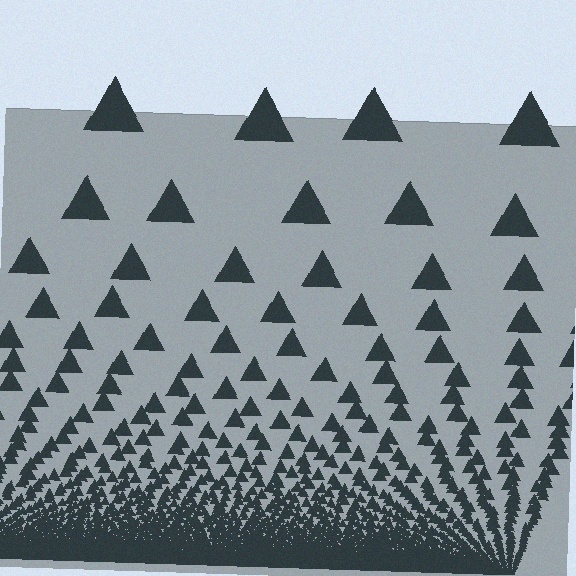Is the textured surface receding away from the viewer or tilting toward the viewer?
The surface appears to tilt toward the viewer. Texture elements get larger and sparser toward the top.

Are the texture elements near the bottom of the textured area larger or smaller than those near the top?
Smaller. The gradient is inverted — elements near the bottom are smaller and denser.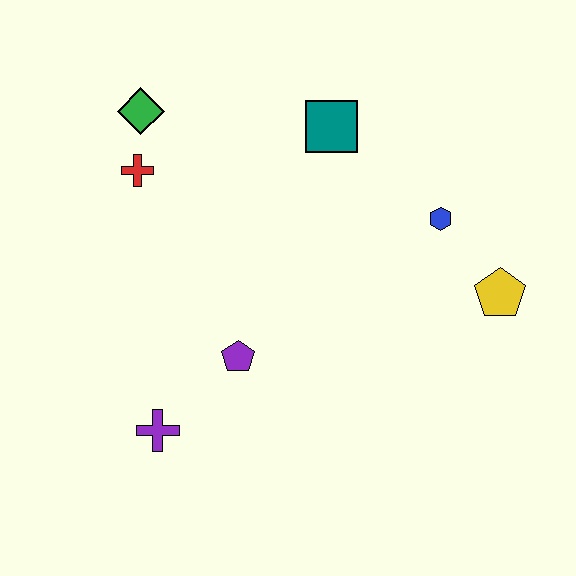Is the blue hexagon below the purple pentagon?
No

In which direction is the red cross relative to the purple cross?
The red cross is above the purple cross.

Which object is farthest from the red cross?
The yellow pentagon is farthest from the red cross.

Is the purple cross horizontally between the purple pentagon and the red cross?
Yes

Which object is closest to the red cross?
The green diamond is closest to the red cross.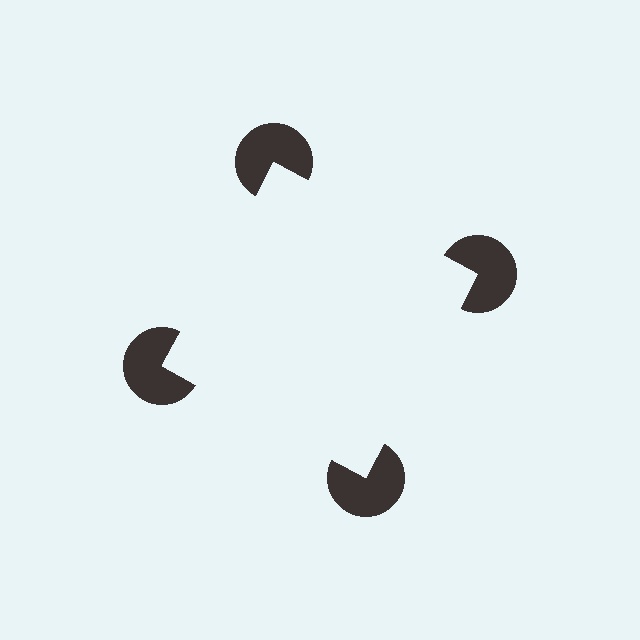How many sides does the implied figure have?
4 sides.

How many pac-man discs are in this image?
There are 4 — one at each vertex of the illusory square.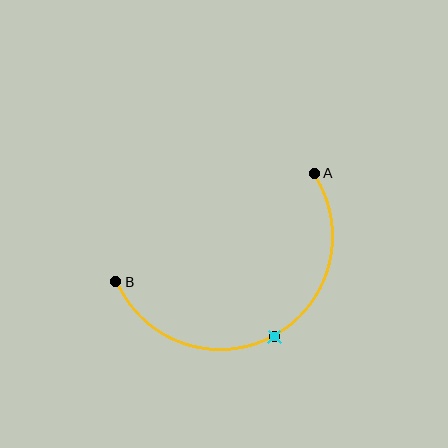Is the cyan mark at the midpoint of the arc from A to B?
Yes. The cyan mark lies on the arc at equal arc-length from both A and B — it is the arc midpoint.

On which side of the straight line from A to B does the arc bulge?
The arc bulges below the straight line connecting A and B.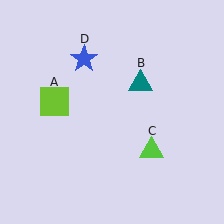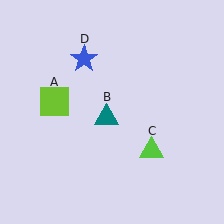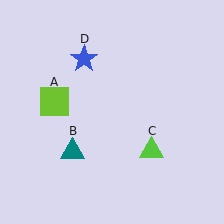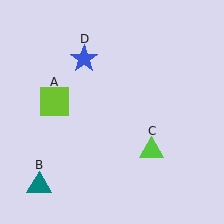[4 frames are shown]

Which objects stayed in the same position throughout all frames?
Lime square (object A) and lime triangle (object C) and blue star (object D) remained stationary.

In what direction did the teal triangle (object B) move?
The teal triangle (object B) moved down and to the left.